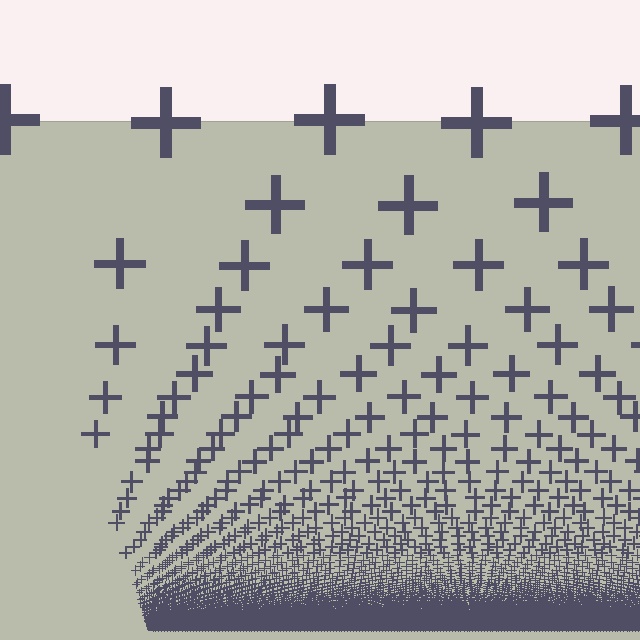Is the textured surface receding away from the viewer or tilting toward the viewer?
The surface appears to tilt toward the viewer. Texture elements get larger and sparser toward the top.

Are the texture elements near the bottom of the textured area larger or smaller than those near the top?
Smaller. The gradient is inverted — elements near the bottom are smaller and denser.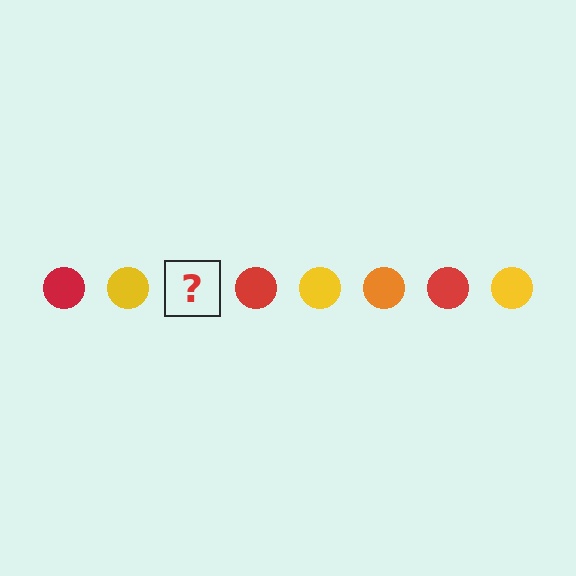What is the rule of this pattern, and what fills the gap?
The rule is that the pattern cycles through red, yellow, orange circles. The gap should be filled with an orange circle.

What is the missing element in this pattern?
The missing element is an orange circle.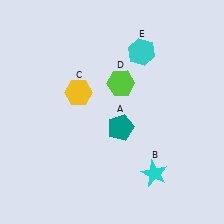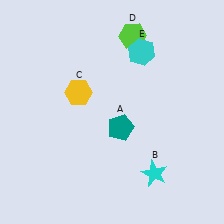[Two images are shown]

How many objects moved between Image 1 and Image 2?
1 object moved between the two images.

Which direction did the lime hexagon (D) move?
The lime hexagon (D) moved up.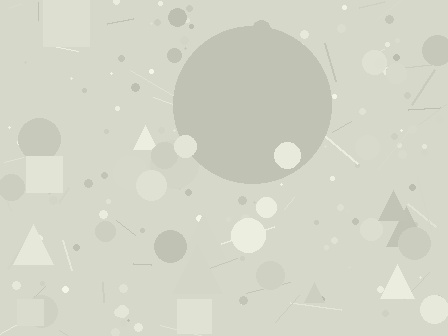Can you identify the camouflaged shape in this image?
The camouflaged shape is a circle.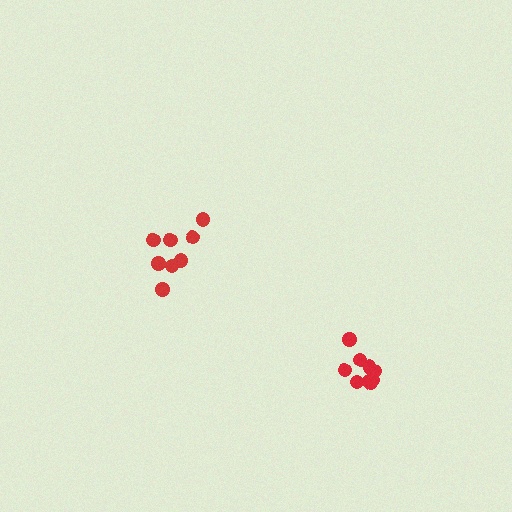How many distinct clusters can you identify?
There are 2 distinct clusters.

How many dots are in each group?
Group 1: 9 dots, Group 2: 8 dots (17 total).